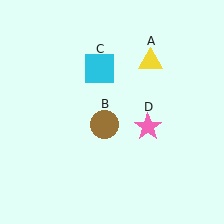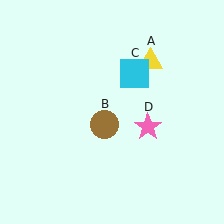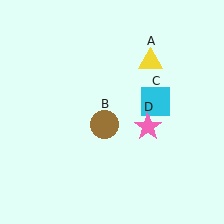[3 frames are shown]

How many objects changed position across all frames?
1 object changed position: cyan square (object C).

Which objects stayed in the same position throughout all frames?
Yellow triangle (object A) and brown circle (object B) and pink star (object D) remained stationary.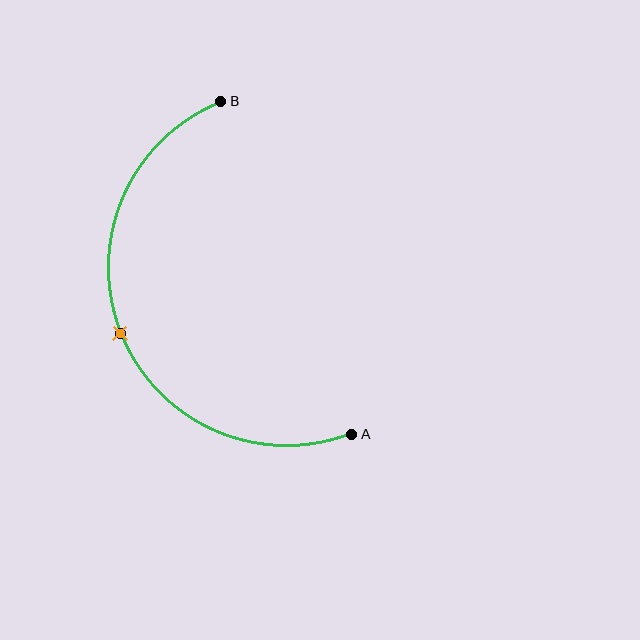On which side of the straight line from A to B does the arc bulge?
The arc bulges to the left of the straight line connecting A and B.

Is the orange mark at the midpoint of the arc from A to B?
Yes. The orange mark lies on the arc at equal arc-length from both A and B — it is the arc midpoint.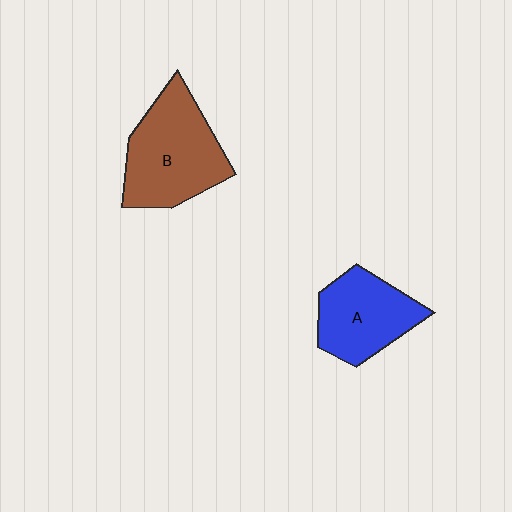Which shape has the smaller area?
Shape A (blue).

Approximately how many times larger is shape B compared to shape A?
Approximately 1.3 times.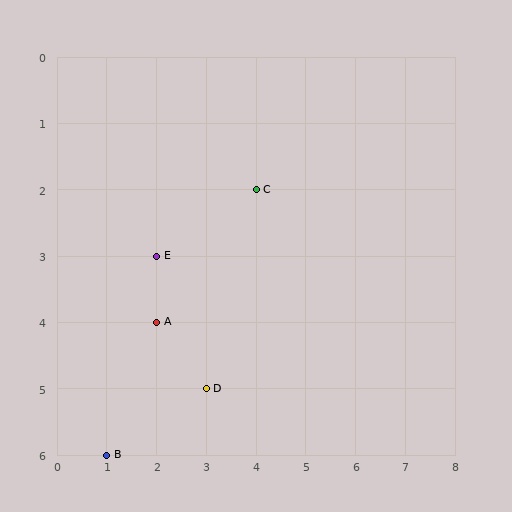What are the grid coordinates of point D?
Point D is at grid coordinates (3, 5).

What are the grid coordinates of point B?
Point B is at grid coordinates (1, 6).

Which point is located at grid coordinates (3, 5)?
Point D is at (3, 5).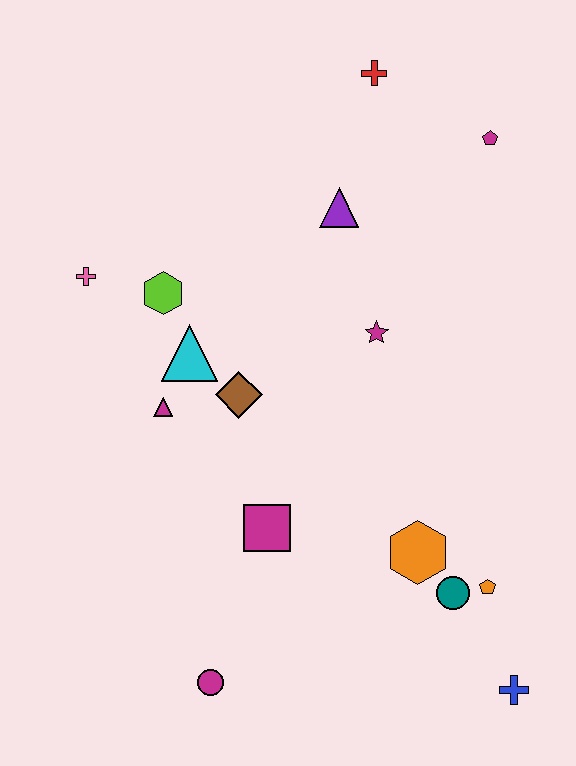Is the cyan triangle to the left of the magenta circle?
Yes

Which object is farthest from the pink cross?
The blue cross is farthest from the pink cross.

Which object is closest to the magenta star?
The purple triangle is closest to the magenta star.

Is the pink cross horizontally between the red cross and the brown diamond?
No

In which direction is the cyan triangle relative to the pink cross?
The cyan triangle is to the right of the pink cross.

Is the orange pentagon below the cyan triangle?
Yes